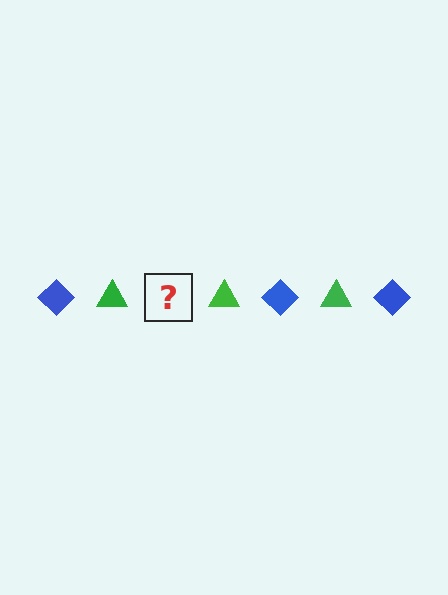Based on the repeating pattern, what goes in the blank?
The blank should be a blue diamond.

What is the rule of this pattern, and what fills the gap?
The rule is that the pattern alternates between blue diamond and green triangle. The gap should be filled with a blue diamond.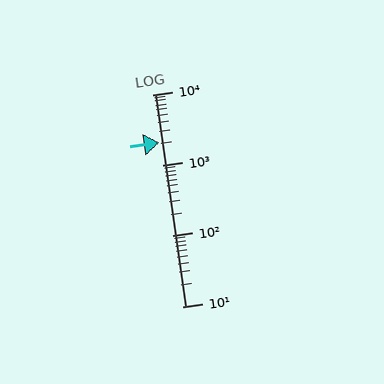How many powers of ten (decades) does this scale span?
The scale spans 3 decades, from 10 to 10000.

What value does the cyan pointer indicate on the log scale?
The pointer indicates approximately 2100.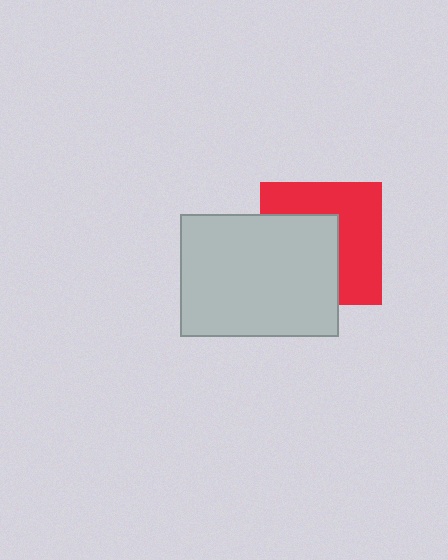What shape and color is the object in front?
The object in front is a light gray rectangle.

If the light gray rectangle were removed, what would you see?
You would see the complete red square.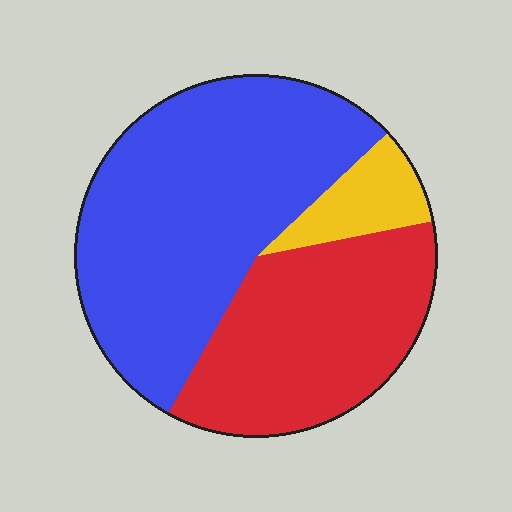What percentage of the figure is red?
Red takes up about three eighths (3/8) of the figure.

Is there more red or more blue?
Blue.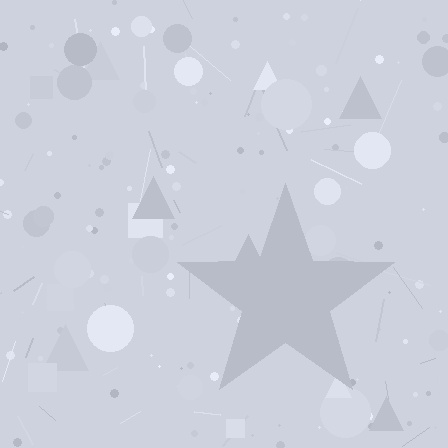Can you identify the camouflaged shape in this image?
The camouflaged shape is a star.